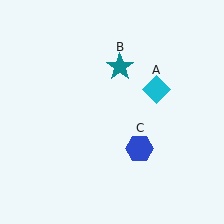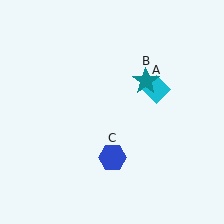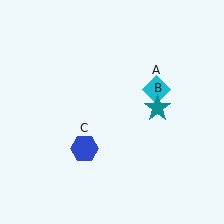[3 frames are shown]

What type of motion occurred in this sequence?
The teal star (object B), blue hexagon (object C) rotated clockwise around the center of the scene.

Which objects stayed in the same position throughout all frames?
Cyan diamond (object A) remained stationary.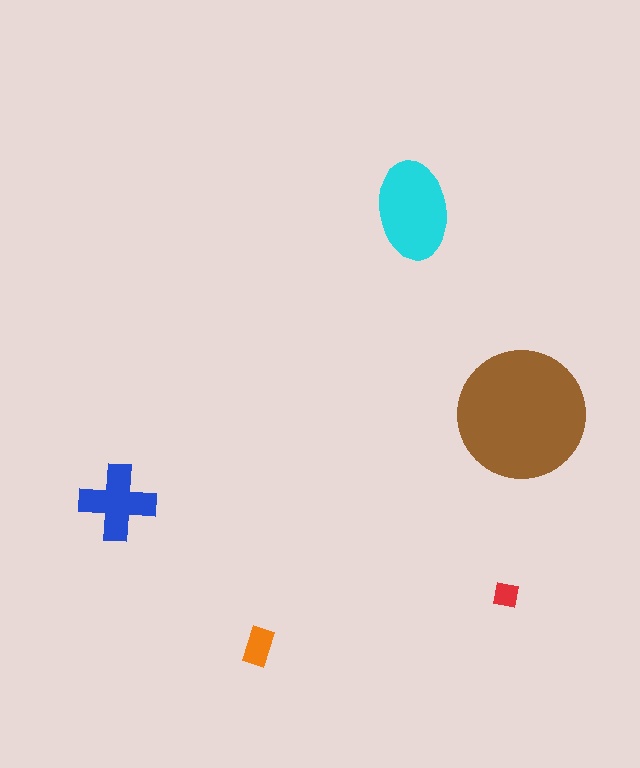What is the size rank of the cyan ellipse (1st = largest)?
2nd.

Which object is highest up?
The cyan ellipse is topmost.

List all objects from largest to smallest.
The brown circle, the cyan ellipse, the blue cross, the orange rectangle, the red square.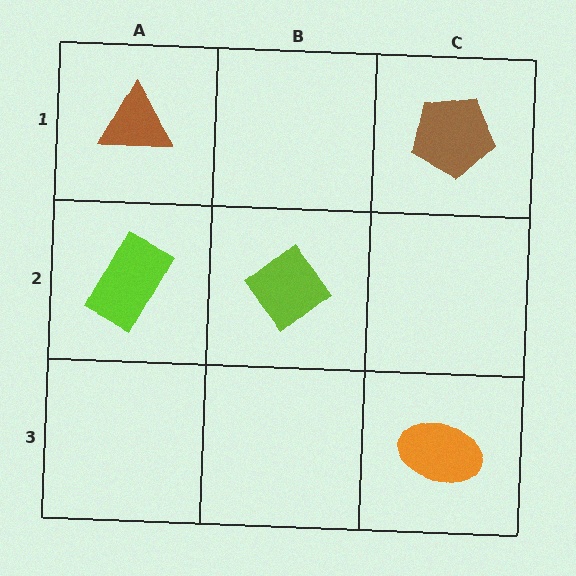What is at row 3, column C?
An orange ellipse.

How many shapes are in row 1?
2 shapes.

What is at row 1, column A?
A brown triangle.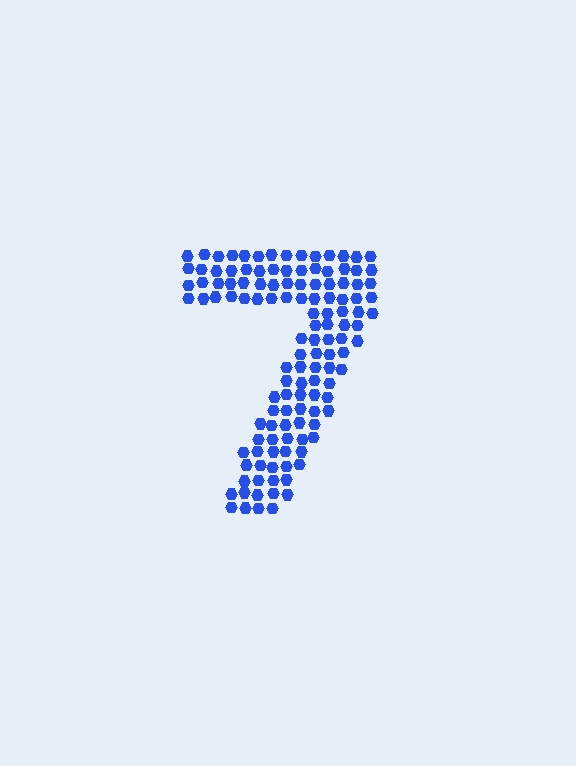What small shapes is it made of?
It is made of small hexagons.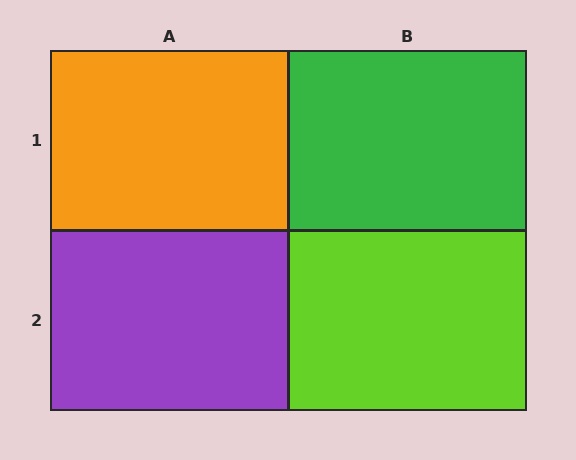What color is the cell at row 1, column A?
Orange.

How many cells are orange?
1 cell is orange.